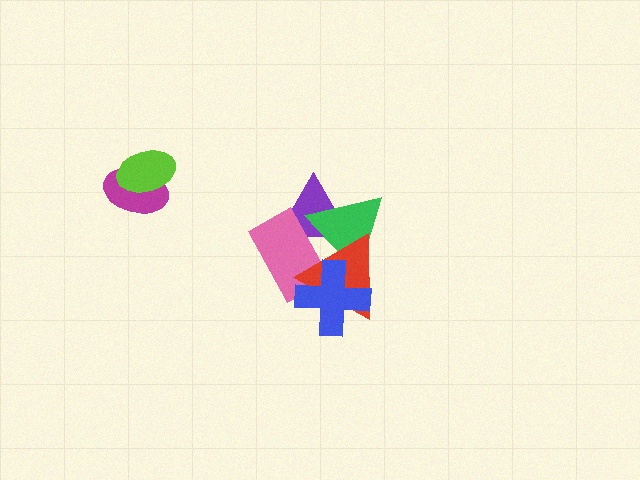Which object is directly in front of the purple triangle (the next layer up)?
The pink rectangle is directly in front of the purple triangle.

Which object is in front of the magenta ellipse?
The lime ellipse is in front of the magenta ellipse.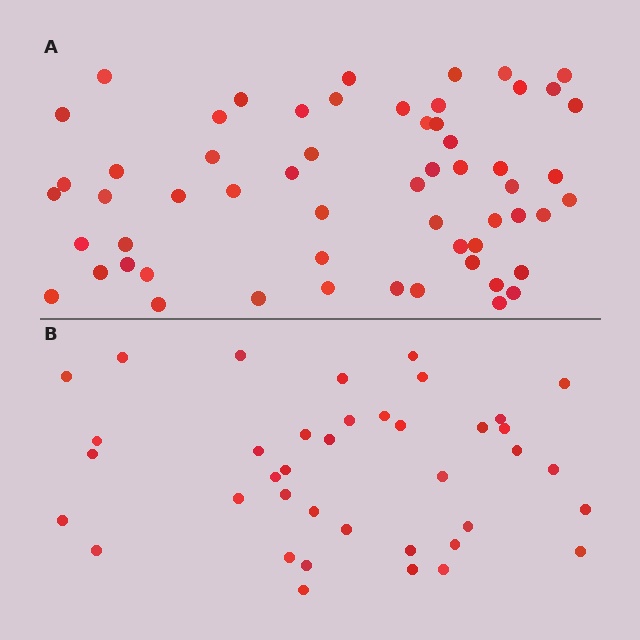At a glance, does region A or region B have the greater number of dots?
Region A (the top region) has more dots.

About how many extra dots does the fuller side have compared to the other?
Region A has approximately 20 more dots than region B.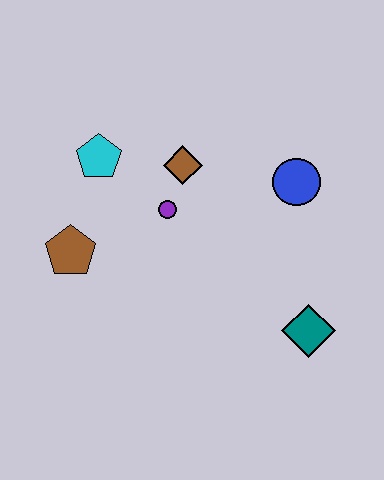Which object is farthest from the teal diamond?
The cyan pentagon is farthest from the teal diamond.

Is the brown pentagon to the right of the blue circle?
No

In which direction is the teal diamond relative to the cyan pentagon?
The teal diamond is to the right of the cyan pentagon.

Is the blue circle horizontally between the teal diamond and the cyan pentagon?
Yes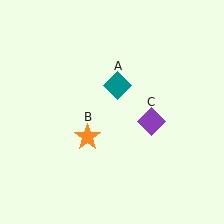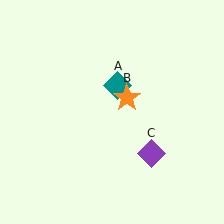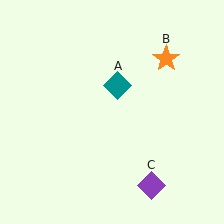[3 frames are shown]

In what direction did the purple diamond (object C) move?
The purple diamond (object C) moved down.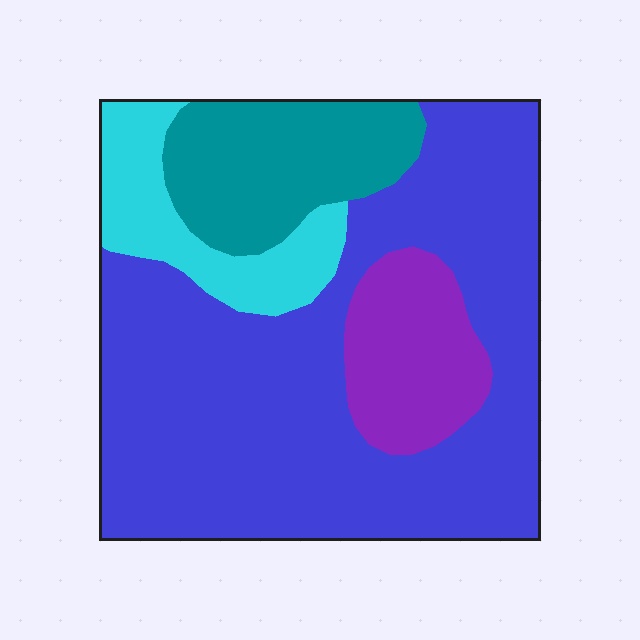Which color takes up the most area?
Blue, at roughly 60%.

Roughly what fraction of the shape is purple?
Purple covers about 10% of the shape.